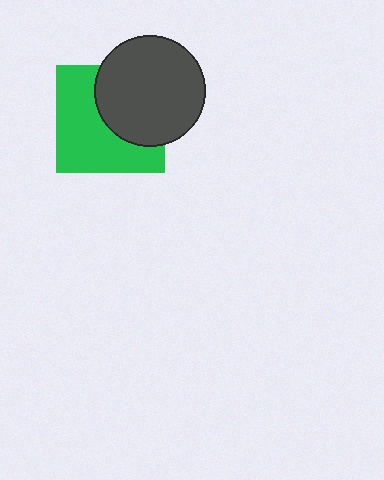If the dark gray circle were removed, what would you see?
You would see the complete green square.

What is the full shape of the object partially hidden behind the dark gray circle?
The partially hidden object is a green square.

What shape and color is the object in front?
The object in front is a dark gray circle.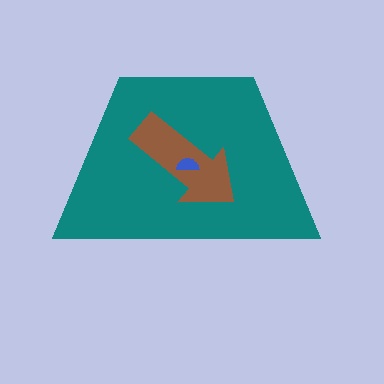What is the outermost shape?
The teal trapezoid.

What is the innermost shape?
The blue semicircle.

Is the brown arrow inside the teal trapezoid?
Yes.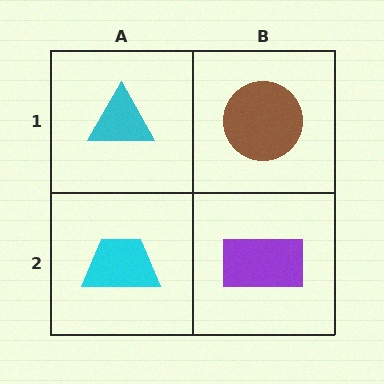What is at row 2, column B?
A purple rectangle.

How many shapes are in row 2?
2 shapes.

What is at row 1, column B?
A brown circle.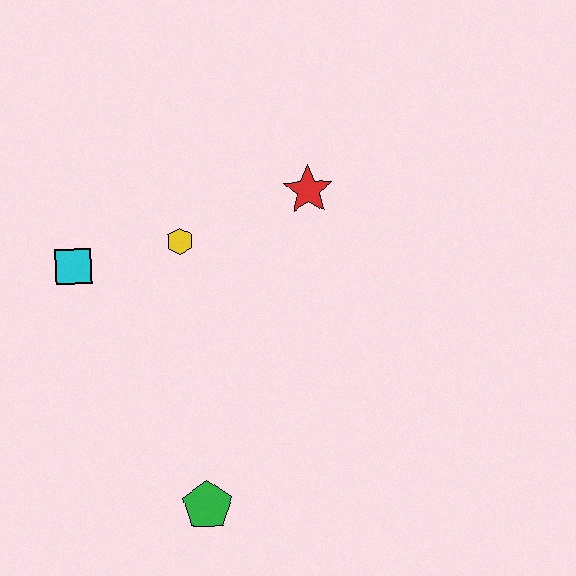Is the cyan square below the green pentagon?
No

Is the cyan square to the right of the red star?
No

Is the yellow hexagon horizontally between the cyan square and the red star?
Yes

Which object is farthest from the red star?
The green pentagon is farthest from the red star.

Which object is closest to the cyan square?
The yellow hexagon is closest to the cyan square.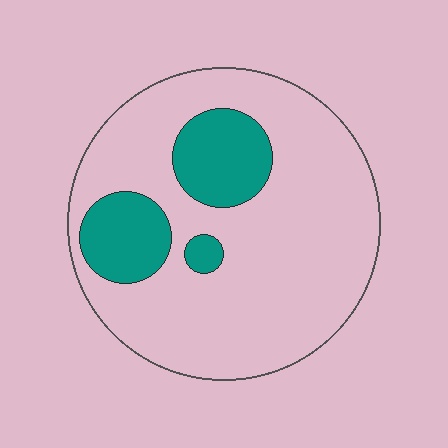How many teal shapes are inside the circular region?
3.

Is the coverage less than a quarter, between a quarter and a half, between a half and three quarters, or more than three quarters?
Less than a quarter.